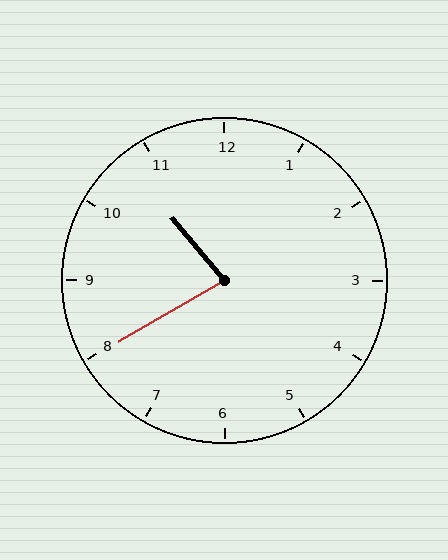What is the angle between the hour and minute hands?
Approximately 80 degrees.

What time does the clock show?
10:40.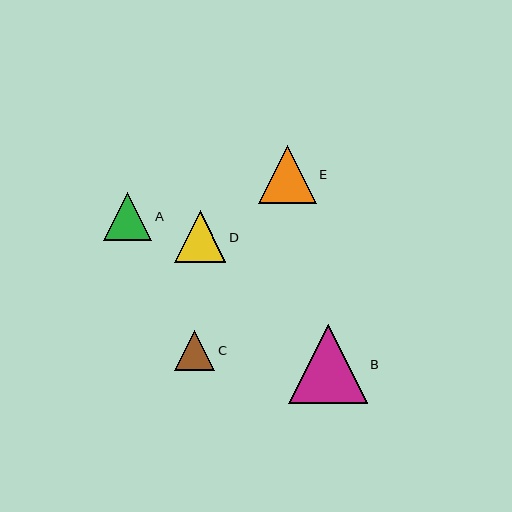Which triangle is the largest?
Triangle B is the largest with a size of approximately 78 pixels.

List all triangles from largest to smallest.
From largest to smallest: B, E, D, A, C.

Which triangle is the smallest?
Triangle C is the smallest with a size of approximately 40 pixels.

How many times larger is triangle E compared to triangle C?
Triangle E is approximately 1.4 times the size of triangle C.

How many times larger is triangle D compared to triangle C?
Triangle D is approximately 1.3 times the size of triangle C.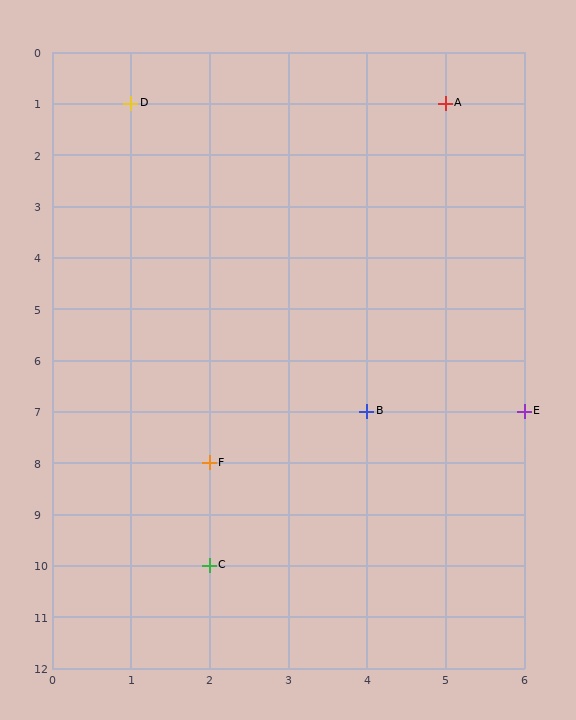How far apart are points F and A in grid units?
Points F and A are 3 columns and 7 rows apart (about 7.6 grid units diagonally).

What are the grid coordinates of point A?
Point A is at grid coordinates (5, 1).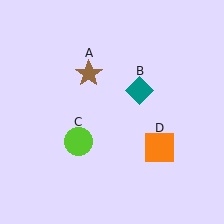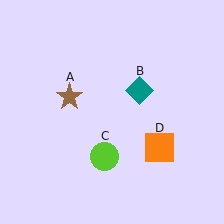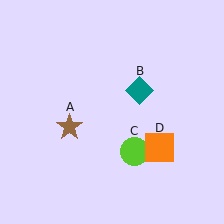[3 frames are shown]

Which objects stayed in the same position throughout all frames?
Teal diamond (object B) and orange square (object D) remained stationary.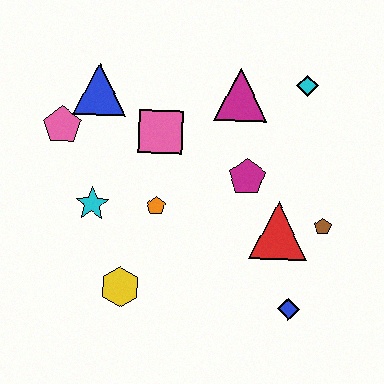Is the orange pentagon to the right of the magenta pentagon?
No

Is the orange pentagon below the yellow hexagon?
No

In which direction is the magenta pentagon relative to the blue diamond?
The magenta pentagon is above the blue diamond.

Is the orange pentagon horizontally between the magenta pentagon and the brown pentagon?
No